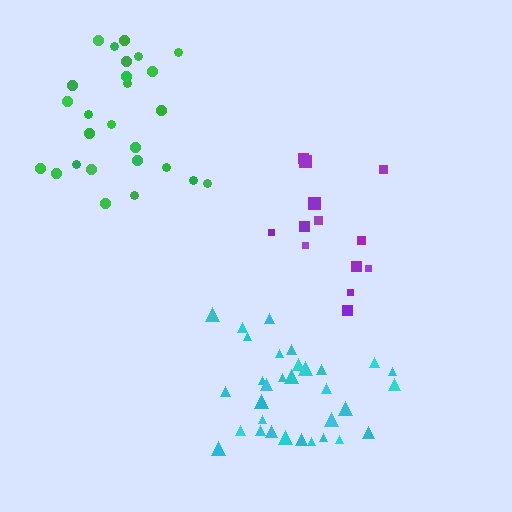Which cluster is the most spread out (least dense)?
Purple.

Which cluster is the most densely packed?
Cyan.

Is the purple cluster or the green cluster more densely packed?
Green.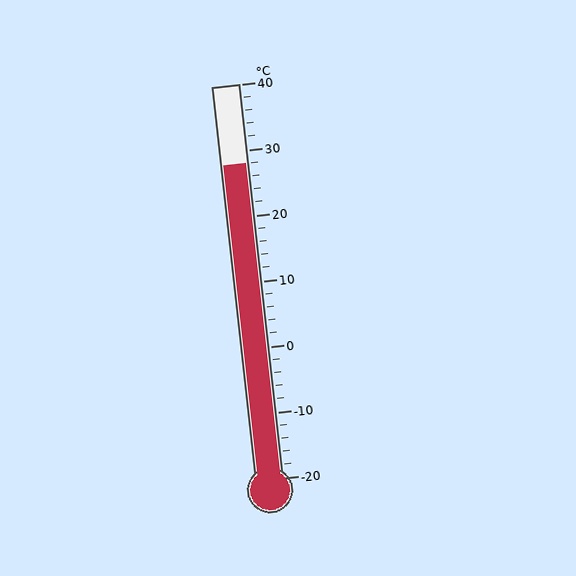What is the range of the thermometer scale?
The thermometer scale ranges from -20°C to 40°C.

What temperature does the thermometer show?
The thermometer shows approximately 28°C.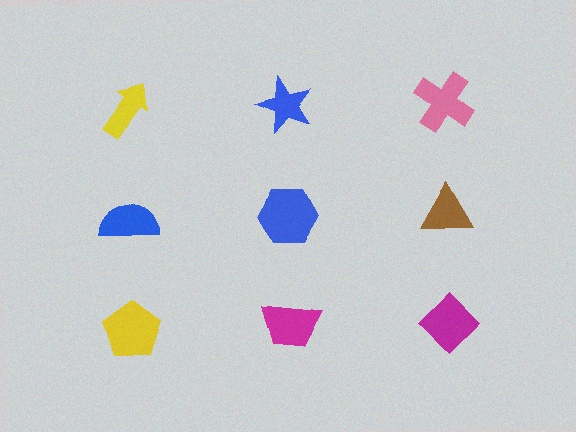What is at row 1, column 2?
A blue star.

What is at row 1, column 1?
A yellow arrow.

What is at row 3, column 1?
A yellow pentagon.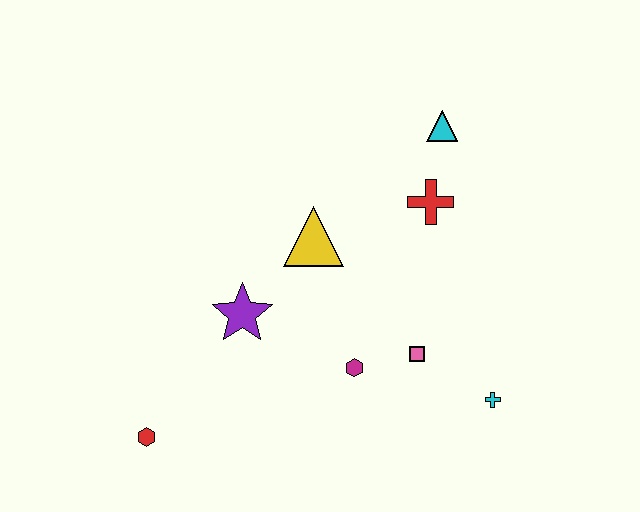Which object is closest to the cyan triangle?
The red cross is closest to the cyan triangle.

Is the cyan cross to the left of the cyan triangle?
No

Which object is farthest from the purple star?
The cyan triangle is farthest from the purple star.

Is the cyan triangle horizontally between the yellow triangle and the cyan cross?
Yes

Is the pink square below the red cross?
Yes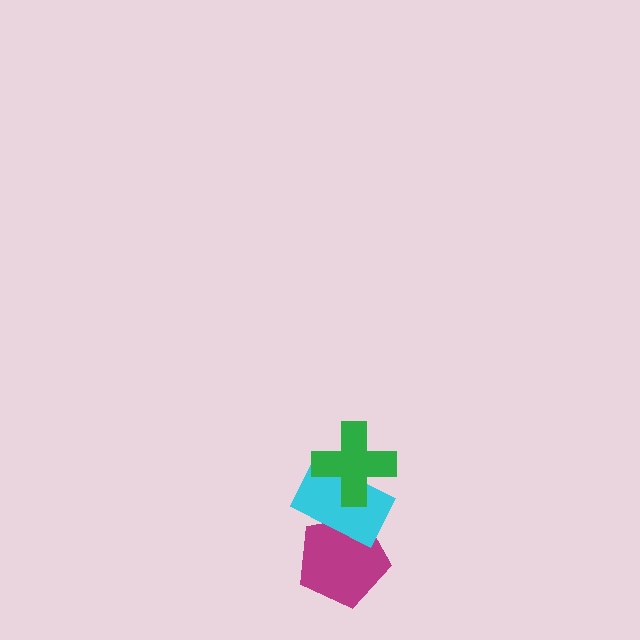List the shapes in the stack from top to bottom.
From top to bottom: the green cross, the cyan rectangle, the magenta pentagon.